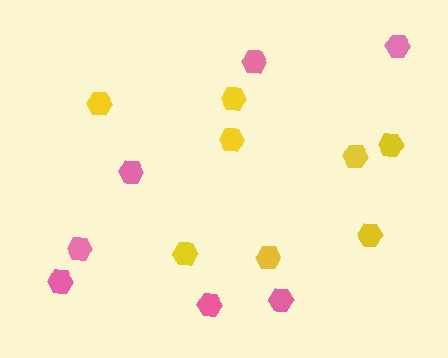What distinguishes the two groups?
There are 2 groups: one group of pink hexagons (7) and one group of yellow hexagons (8).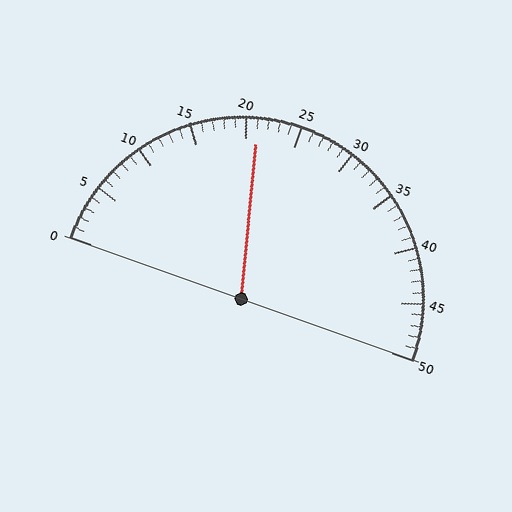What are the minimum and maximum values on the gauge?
The gauge ranges from 0 to 50.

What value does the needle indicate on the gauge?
The needle indicates approximately 21.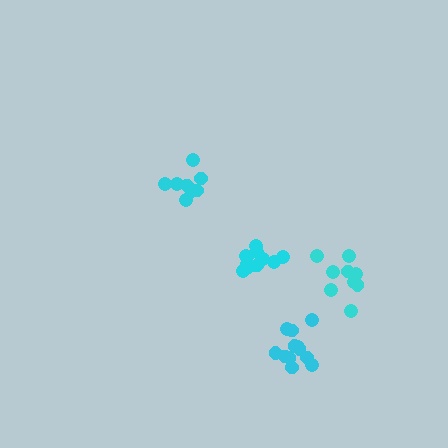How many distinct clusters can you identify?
There are 4 distinct clusters.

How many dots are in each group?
Group 1: 12 dots, Group 2: 12 dots, Group 3: 8 dots, Group 4: 9 dots (41 total).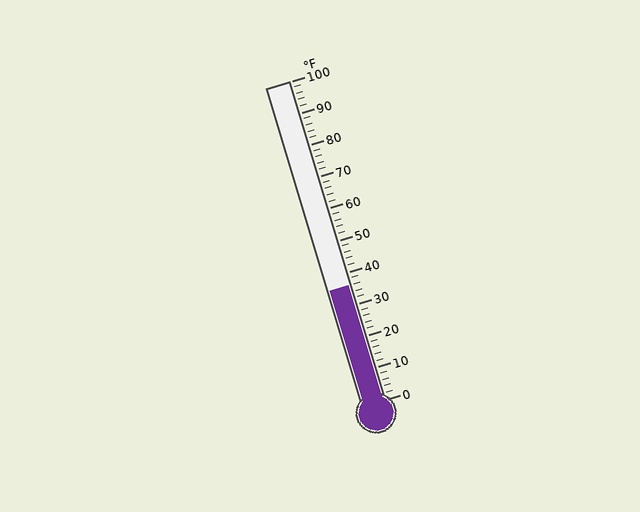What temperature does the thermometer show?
The thermometer shows approximately 36°F.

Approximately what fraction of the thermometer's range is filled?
The thermometer is filled to approximately 35% of its range.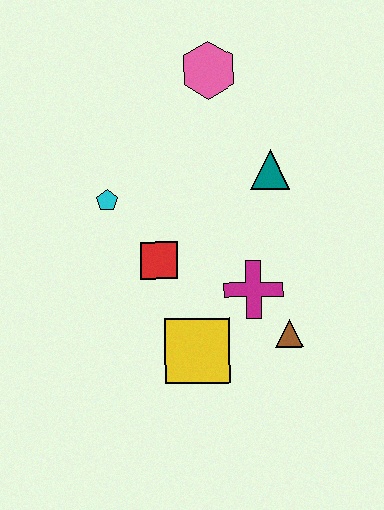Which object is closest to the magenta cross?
The brown triangle is closest to the magenta cross.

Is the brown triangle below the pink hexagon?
Yes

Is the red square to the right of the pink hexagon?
No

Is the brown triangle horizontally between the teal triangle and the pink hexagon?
No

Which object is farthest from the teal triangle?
The yellow square is farthest from the teal triangle.